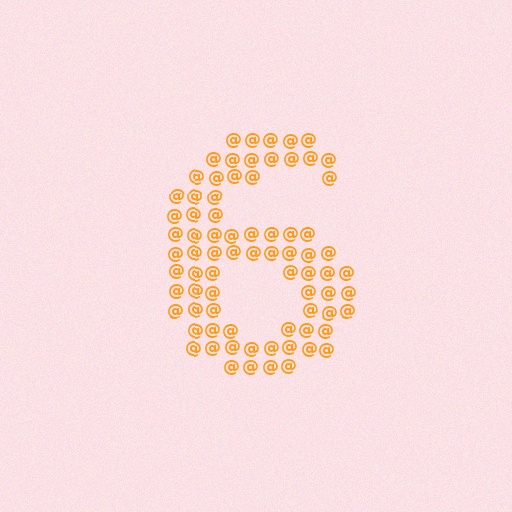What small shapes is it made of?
It is made of small at signs.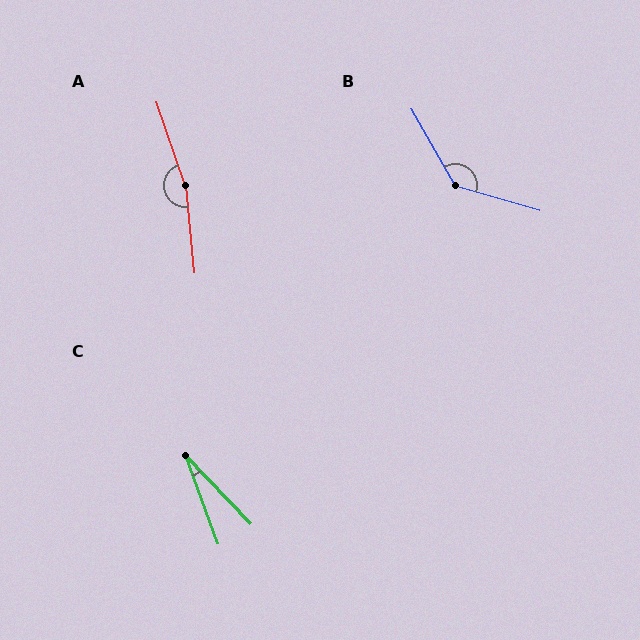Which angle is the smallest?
C, at approximately 24 degrees.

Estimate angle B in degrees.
Approximately 136 degrees.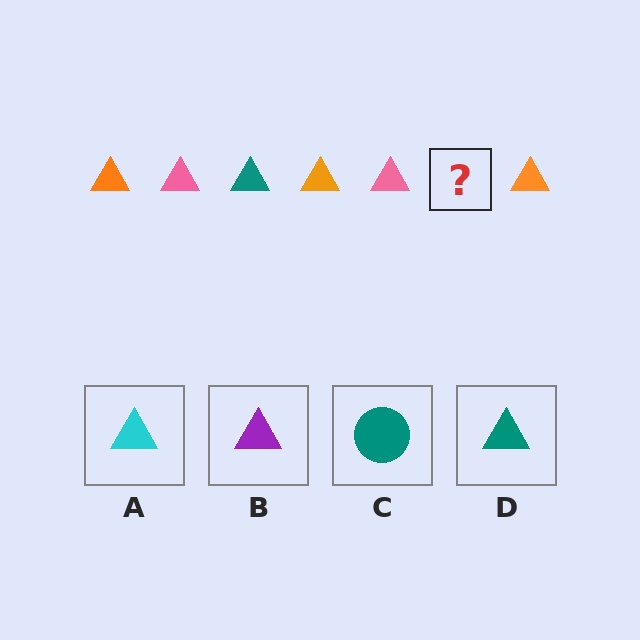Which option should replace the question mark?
Option D.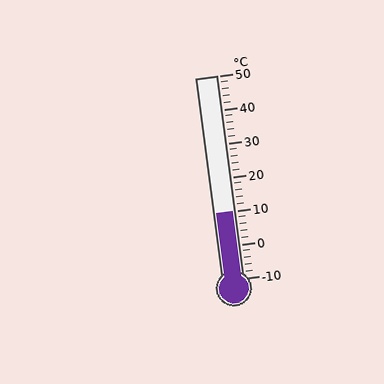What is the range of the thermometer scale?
The thermometer scale ranges from -10°C to 50°C.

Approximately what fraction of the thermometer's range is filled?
The thermometer is filled to approximately 35% of its range.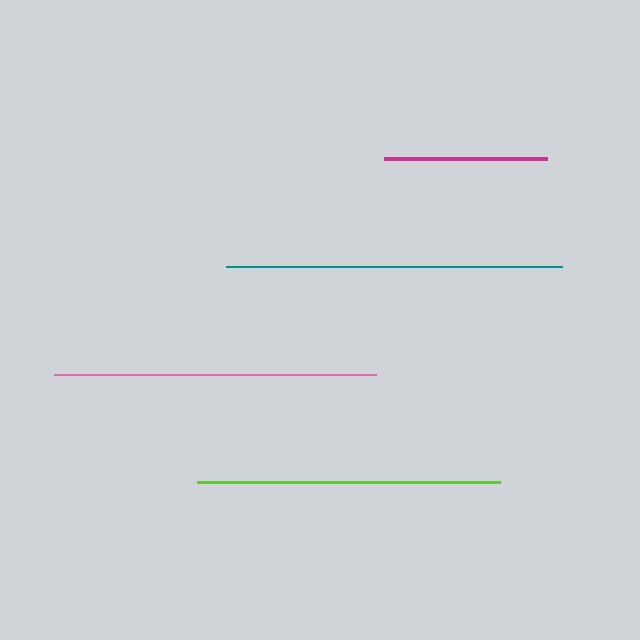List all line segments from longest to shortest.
From longest to shortest: teal, pink, lime, magenta.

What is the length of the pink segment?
The pink segment is approximately 322 pixels long.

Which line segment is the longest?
The teal line is the longest at approximately 336 pixels.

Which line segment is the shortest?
The magenta line is the shortest at approximately 163 pixels.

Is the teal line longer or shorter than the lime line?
The teal line is longer than the lime line.